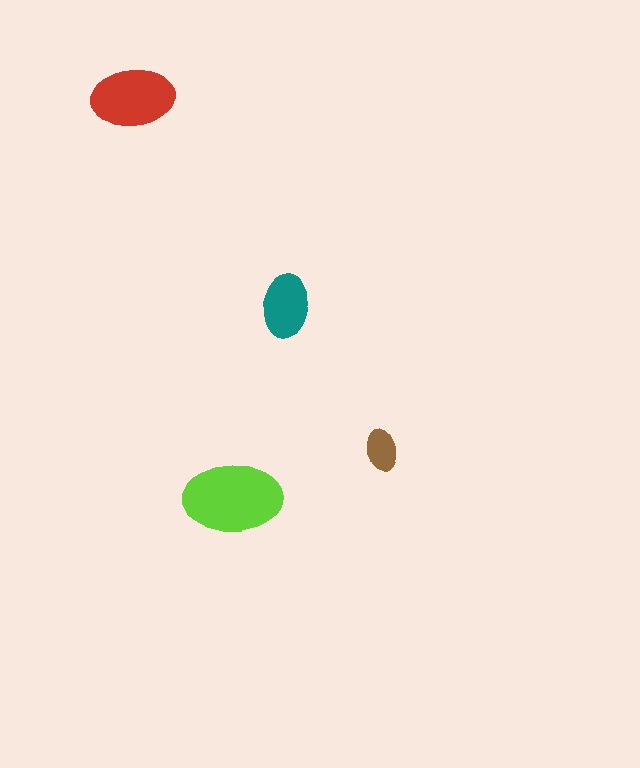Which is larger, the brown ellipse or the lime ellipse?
The lime one.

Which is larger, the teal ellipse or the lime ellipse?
The lime one.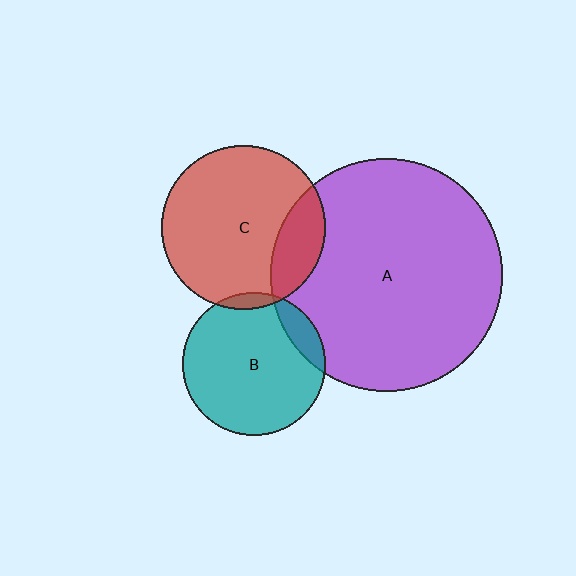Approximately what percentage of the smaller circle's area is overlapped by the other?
Approximately 20%.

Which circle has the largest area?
Circle A (purple).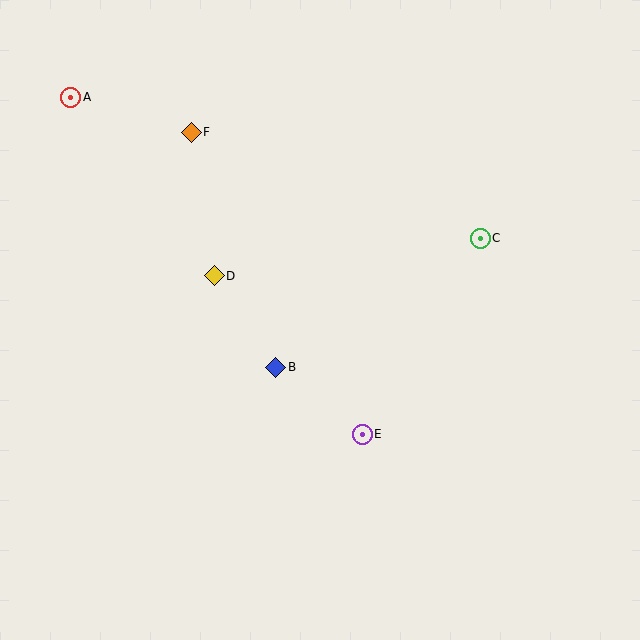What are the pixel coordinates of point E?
Point E is at (362, 434).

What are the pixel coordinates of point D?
Point D is at (214, 276).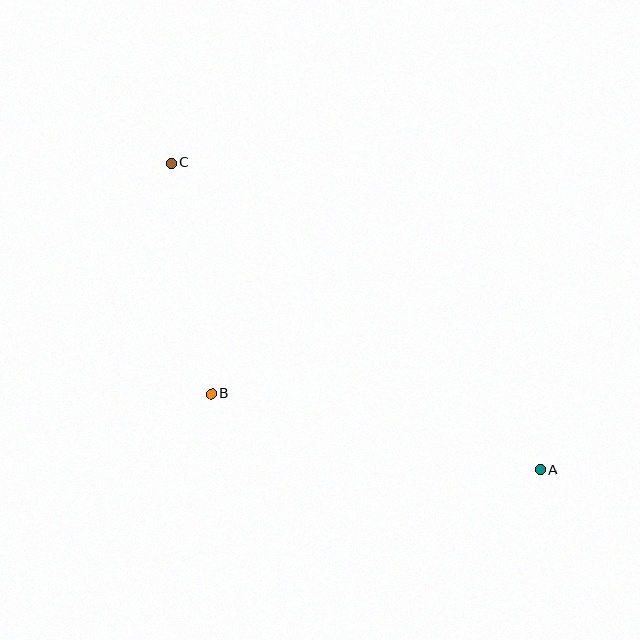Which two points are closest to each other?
Points B and C are closest to each other.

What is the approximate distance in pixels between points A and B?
The distance between A and B is approximately 337 pixels.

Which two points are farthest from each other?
Points A and C are farthest from each other.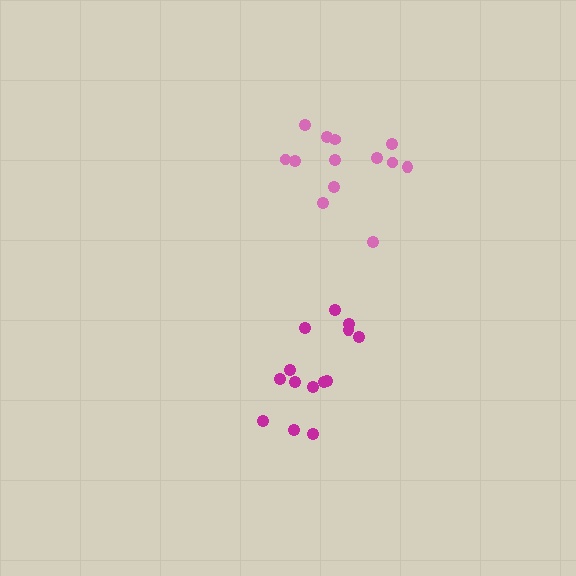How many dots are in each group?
Group 1: 14 dots, Group 2: 13 dots (27 total).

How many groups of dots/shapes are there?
There are 2 groups.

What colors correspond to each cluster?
The clusters are colored: magenta, pink.